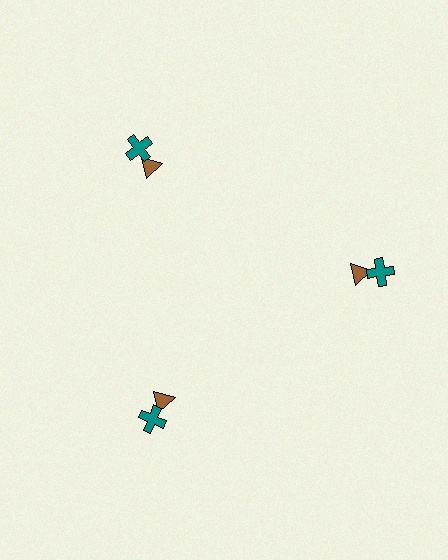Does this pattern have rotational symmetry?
Yes, this pattern has 3-fold rotational symmetry. It looks the same after rotating 120 degrees around the center.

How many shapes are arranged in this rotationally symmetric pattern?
There are 6 shapes, arranged in 3 groups of 2.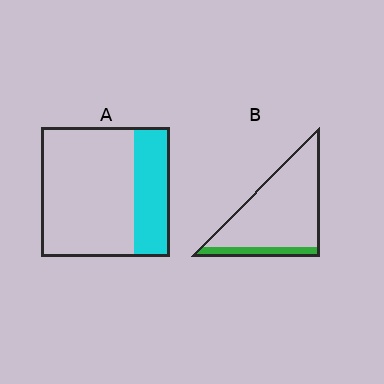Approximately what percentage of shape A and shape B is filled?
A is approximately 30% and B is approximately 15%.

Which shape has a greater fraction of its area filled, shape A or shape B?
Shape A.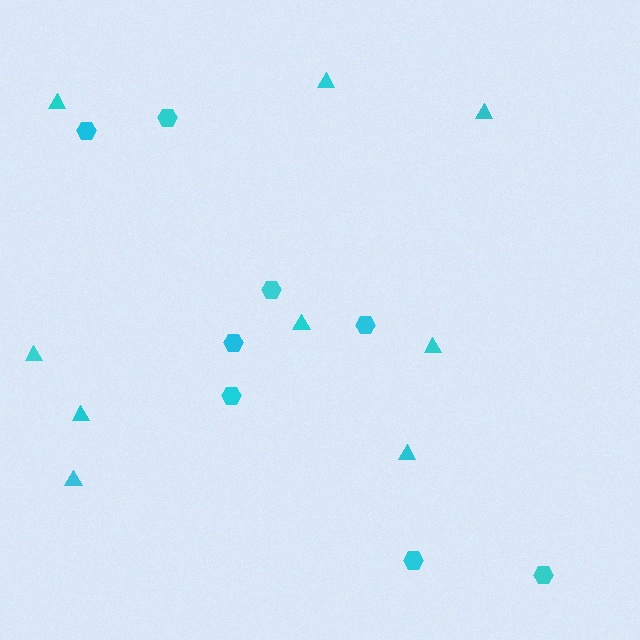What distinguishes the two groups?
There are 2 groups: one group of triangles (9) and one group of hexagons (8).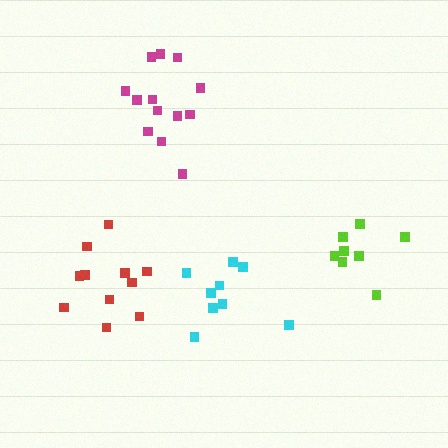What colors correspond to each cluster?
The clusters are colored: magenta, lime, cyan, red.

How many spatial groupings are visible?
There are 4 spatial groupings.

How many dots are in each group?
Group 1: 13 dots, Group 2: 8 dots, Group 3: 9 dots, Group 4: 11 dots (41 total).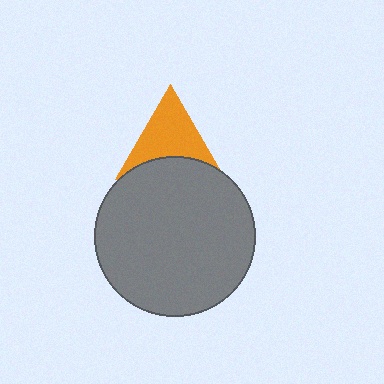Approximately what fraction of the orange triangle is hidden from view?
Roughly 34% of the orange triangle is hidden behind the gray circle.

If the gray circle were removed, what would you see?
You would see the complete orange triangle.